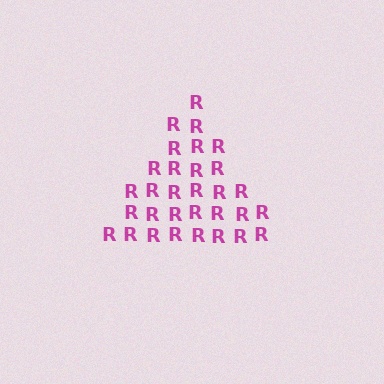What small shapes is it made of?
It is made of small letter R's.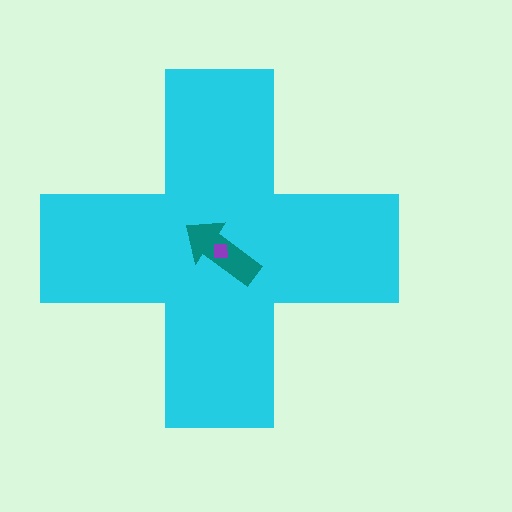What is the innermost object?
The purple square.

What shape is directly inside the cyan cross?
The teal arrow.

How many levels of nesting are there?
3.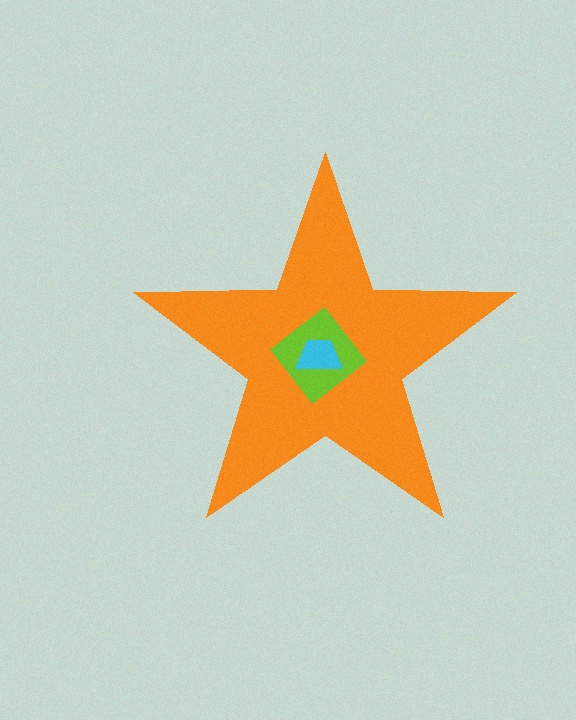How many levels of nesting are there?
3.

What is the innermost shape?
The cyan trapezoid.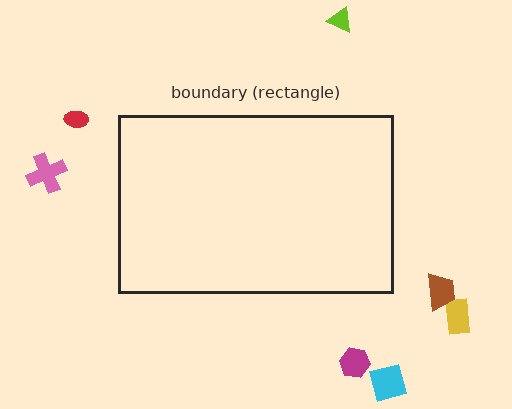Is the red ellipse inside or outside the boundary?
Outside.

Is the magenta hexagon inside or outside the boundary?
Outside.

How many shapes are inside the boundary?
0 inside, 7 outside.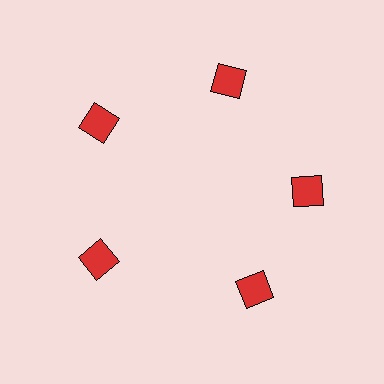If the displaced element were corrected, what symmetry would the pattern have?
It would have 5-fold rotational symmetry — the pattern would map onto itself every 72 degrees.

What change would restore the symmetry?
The symmetry would be restored by rotating it back into even spacing with its neighbors so that all 5 squares sit at equal angles and equal distance from the center.